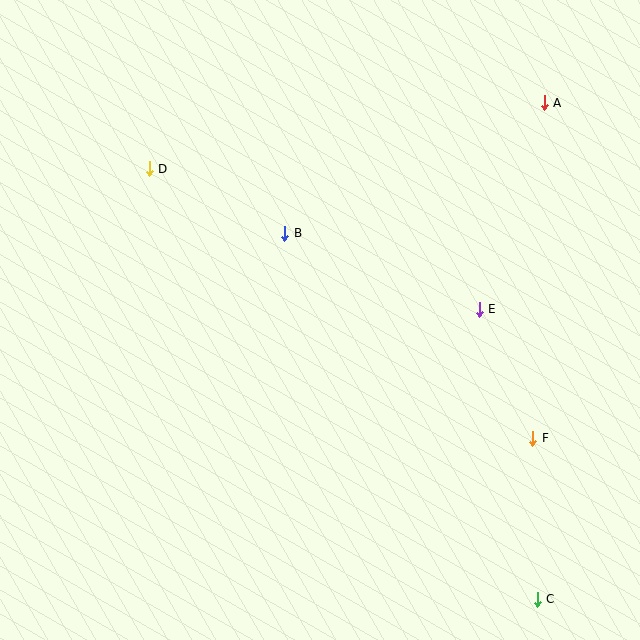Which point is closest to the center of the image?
Point B at (284, 233) is closest to the center.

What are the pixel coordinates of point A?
Point A is at (544, 103).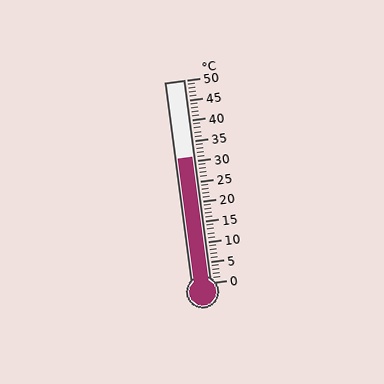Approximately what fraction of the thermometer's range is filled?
The thermometer is filled to approximately 60% of its range.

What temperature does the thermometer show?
The thermometer shows approximately 31°C.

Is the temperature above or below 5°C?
The temperature is above 5°C.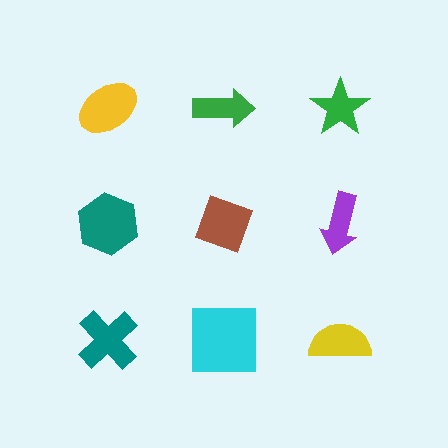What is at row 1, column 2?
A green arrow.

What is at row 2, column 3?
A purple arrow.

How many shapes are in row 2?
3 shapes.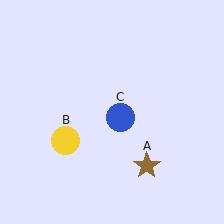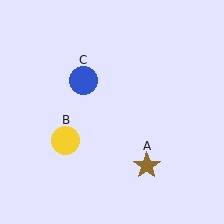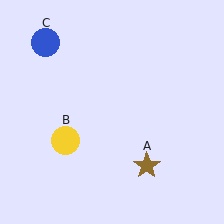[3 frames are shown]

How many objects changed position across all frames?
1 object changed position: blue circle (object C).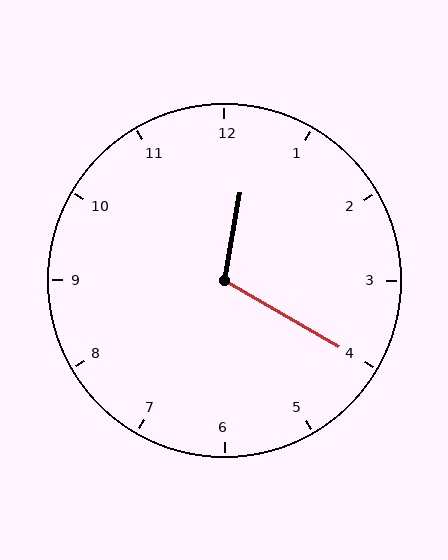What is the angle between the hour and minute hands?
Approximately 110 degrees.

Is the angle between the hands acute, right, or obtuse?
It is obtuse.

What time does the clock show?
12:20.